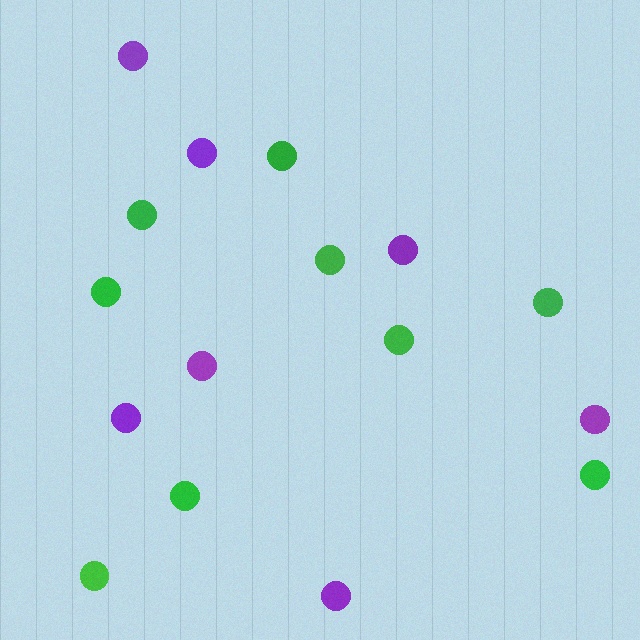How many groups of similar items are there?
There are 2 groups: one group of green circles (9) and one group of purple circles (7).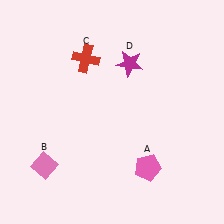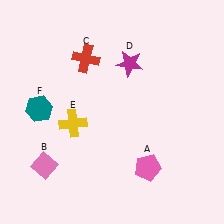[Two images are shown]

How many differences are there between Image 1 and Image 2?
There are 2 differences between the two images.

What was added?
A yellow cross (E), a teal hexagon (F) were added in Image 2.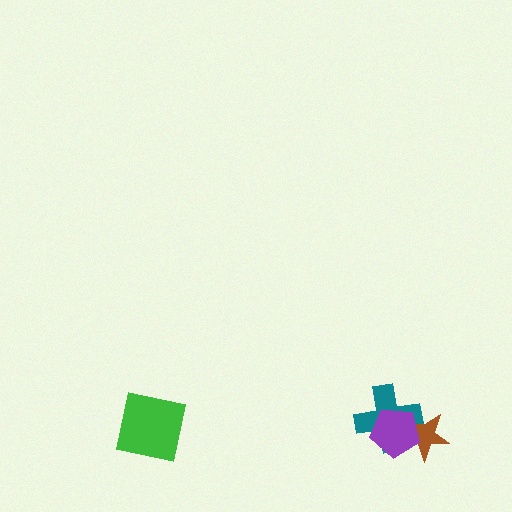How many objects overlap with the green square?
0 objects overlap with the green square.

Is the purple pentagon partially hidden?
No, no other shape covers it.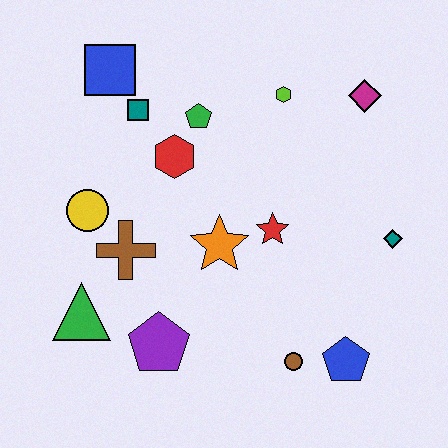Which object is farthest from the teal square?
The blue pentagon is farthest from the teal square.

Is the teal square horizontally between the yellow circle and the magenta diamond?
Yes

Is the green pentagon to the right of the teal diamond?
No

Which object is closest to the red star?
The orange star is closest to the red star.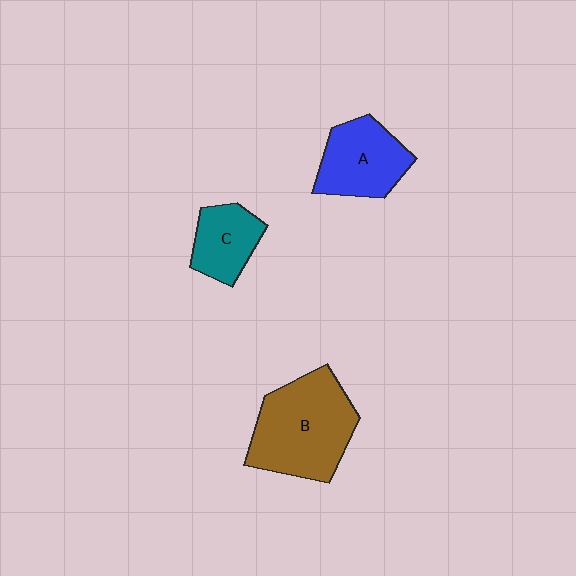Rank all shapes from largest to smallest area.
From largest to smallest: B (brown), A (blue), C (teal).